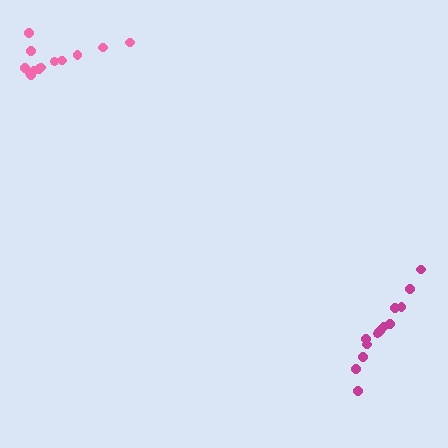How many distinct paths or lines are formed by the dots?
There are 2 distinct paths.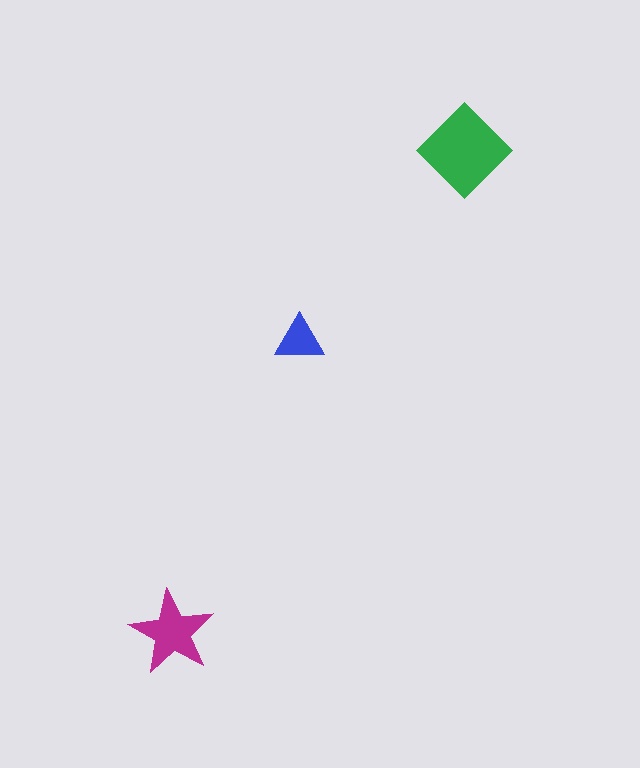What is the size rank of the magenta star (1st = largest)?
2nd.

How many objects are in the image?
There are 3 objects in the image.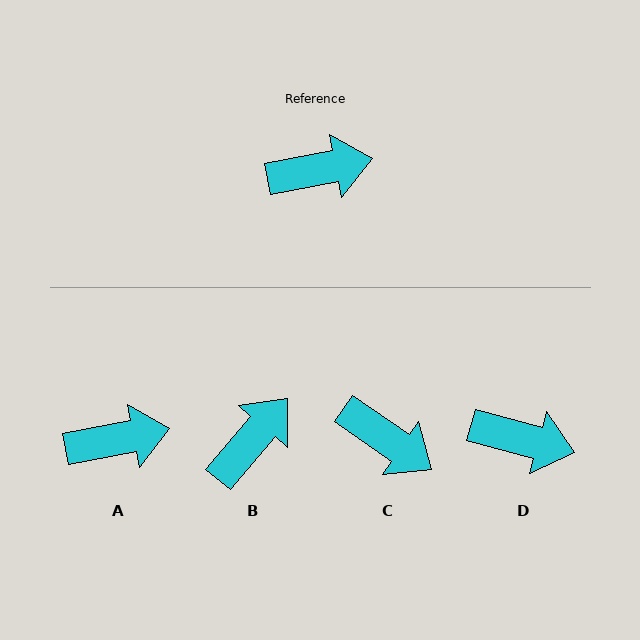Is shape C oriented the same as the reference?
No, it is off by about 46 degrees.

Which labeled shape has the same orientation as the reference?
A.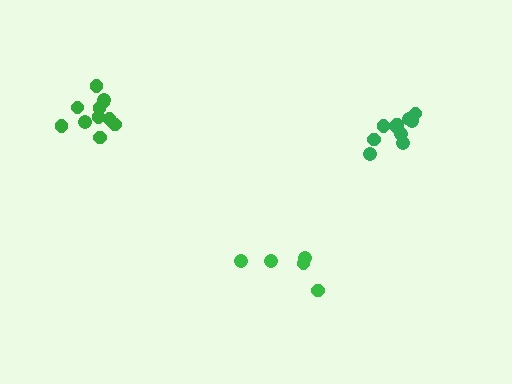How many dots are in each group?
Group 1: 11 dots, Group 2: 10 dots, Group 3: 5 dots (26 total).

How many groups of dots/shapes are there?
There are 3 groups.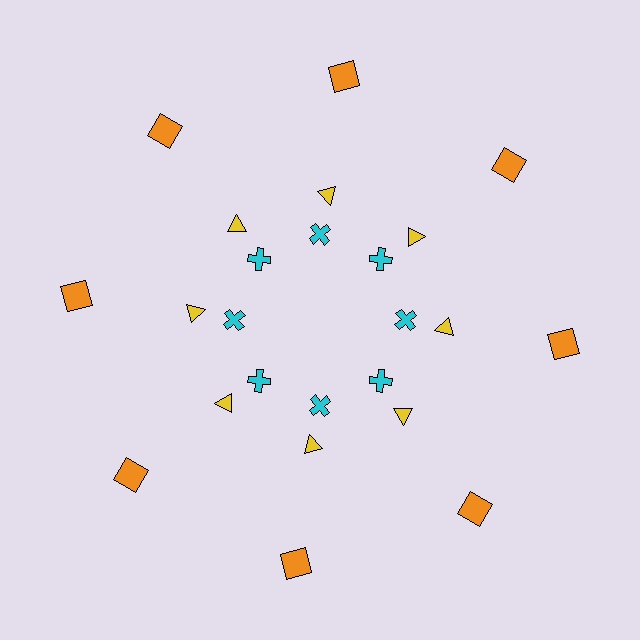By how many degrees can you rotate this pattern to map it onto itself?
The pattern maps onto itself every 45 degrees of rotation.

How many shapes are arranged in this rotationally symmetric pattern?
There are 24 shapes, arranged in 8 groups of 3.